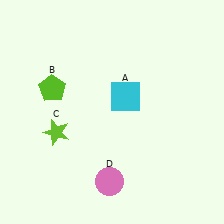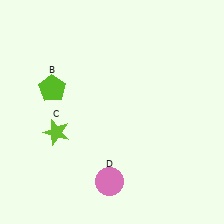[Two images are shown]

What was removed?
The cyan square (A) was removed in Image 2.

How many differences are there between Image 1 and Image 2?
There is 1 difference between the two images.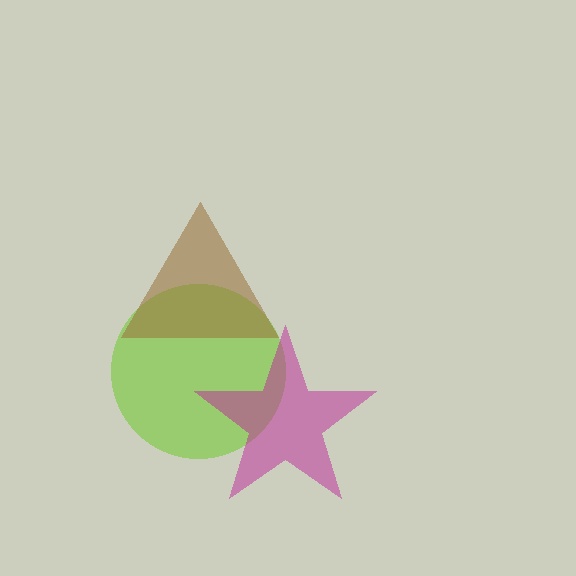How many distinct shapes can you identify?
There are 3 distinct shapes: a lime circle, a brown triangle, a magenta star.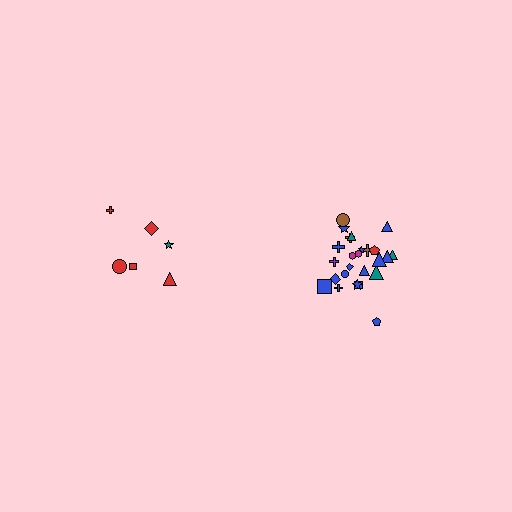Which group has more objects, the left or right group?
The right group.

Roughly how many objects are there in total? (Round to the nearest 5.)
Roughly 30 objects in total.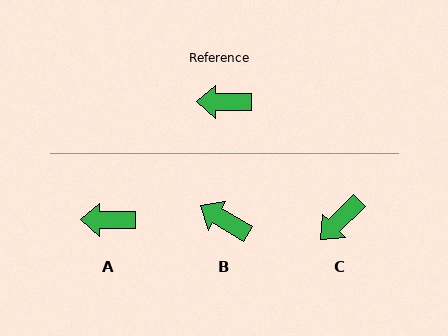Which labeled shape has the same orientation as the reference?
A.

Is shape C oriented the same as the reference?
No, it is off by about 46 degrees.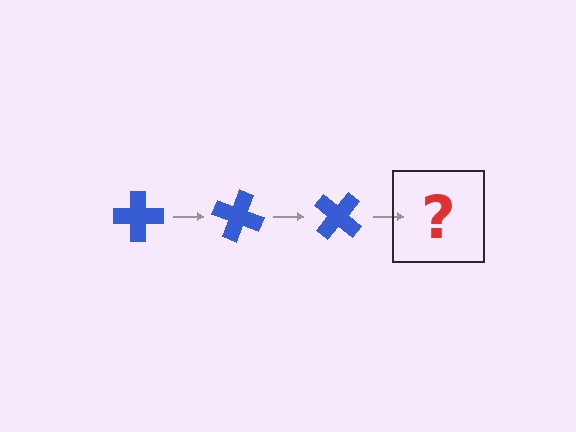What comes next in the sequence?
The next element should be a blue cross rotated 60 degrees.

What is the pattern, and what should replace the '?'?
The pattern is that the cross rotates 20 degrees each step. The '?' should be a blue cross rotated 60 degrees.